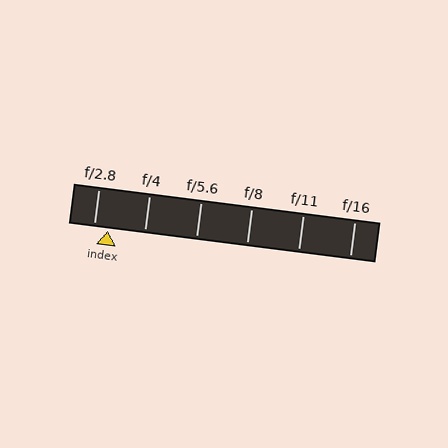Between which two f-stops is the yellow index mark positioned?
The index mark is between f/2.8 and f/4.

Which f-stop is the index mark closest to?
The index mark is closest to f/2.8.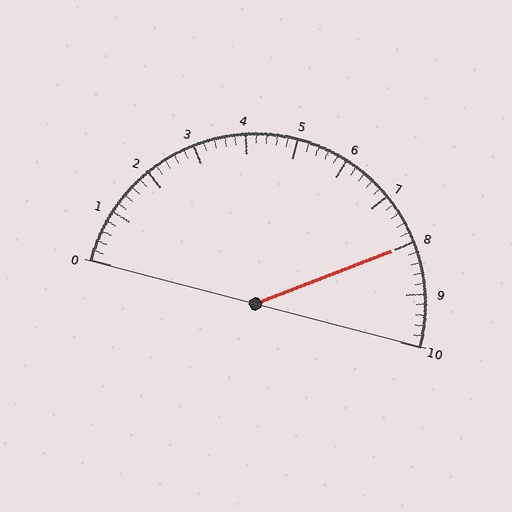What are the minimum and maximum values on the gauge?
The gauge ranges from 0 to 10.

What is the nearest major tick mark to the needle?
The nearest major tick mark is 8.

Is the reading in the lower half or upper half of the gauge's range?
The reading is in the upper half of the range (0 to 10).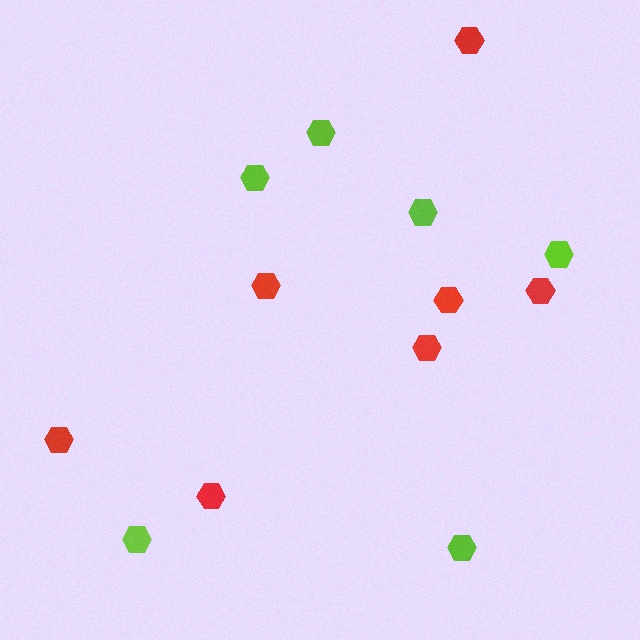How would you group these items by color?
There are 2 groups: one group of lime hexagons (6) and one group of red hexagons (7).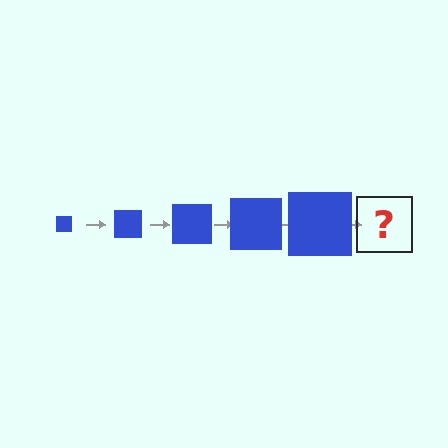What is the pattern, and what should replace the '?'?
The pattern is that the square gets progressively larger each step. The '?' should be a blue square, larger than the previous one.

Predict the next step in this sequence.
The next step is a blue square, larger than the previous one.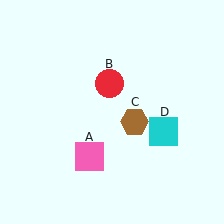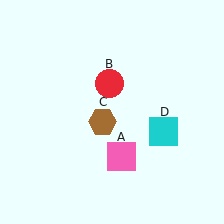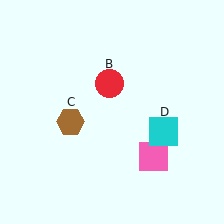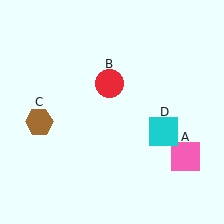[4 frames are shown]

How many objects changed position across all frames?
2 objects changed position: pink square (object A), brown hexagon (object C).